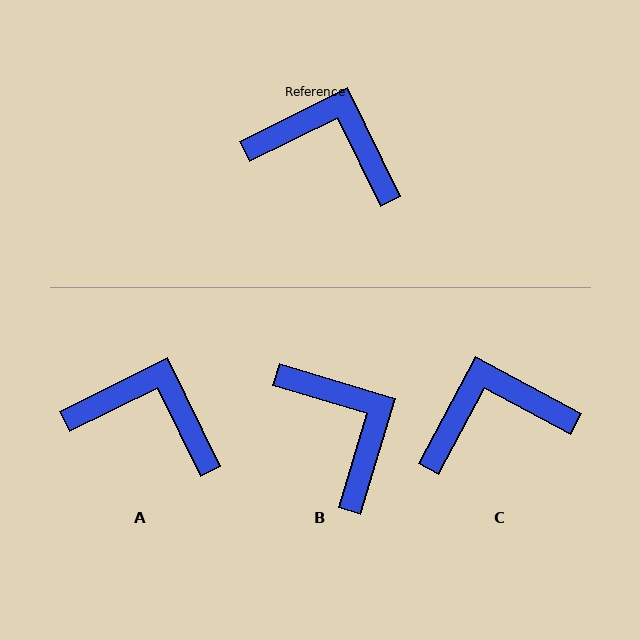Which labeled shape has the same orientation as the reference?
A.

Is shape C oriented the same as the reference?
No, it is off by about 36 degrees.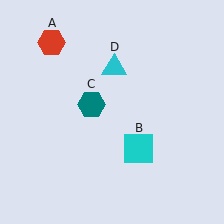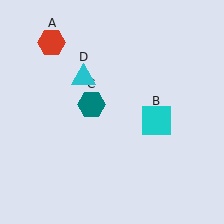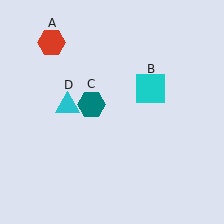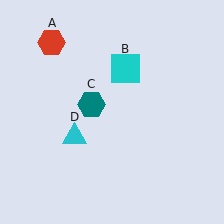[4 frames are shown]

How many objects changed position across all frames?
2 objects changed position: cyan square (object B), cyan triangle (object D).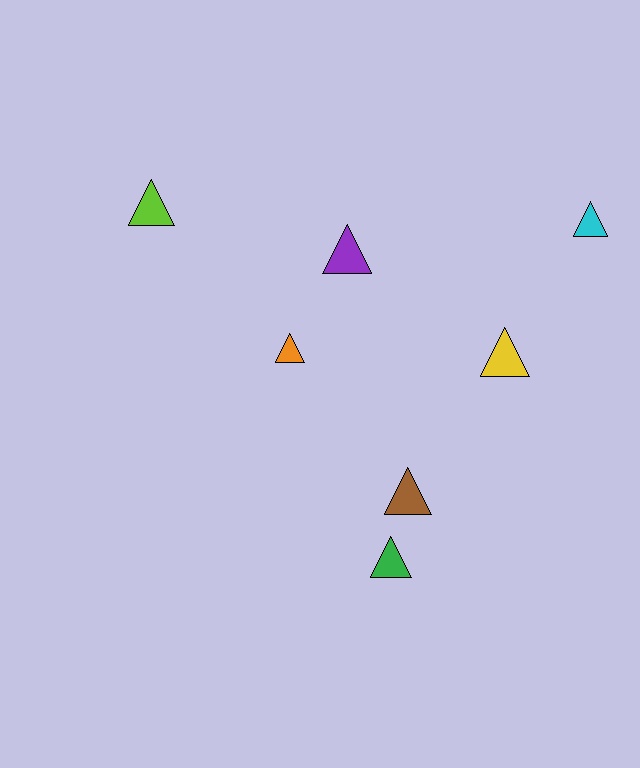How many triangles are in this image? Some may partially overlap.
There are 7 triangles.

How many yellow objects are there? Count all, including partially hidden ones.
There is 1 yellow object.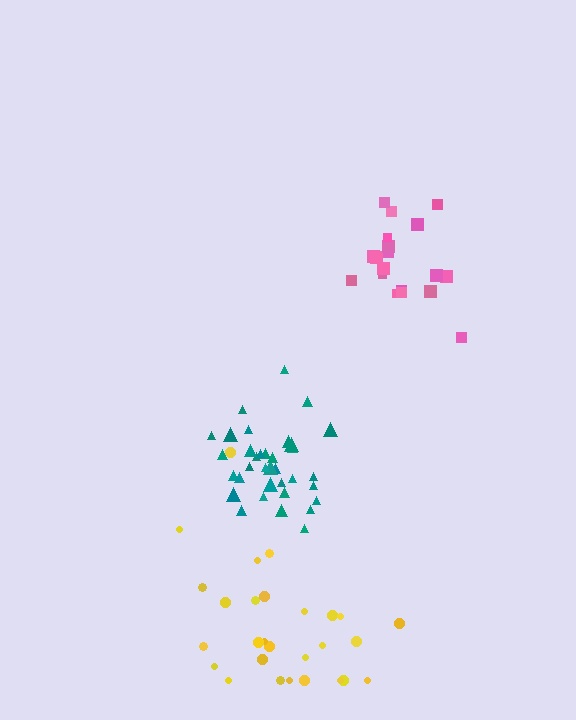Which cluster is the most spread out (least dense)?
Yellow.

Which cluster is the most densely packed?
Teal.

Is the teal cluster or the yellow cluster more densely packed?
Teal.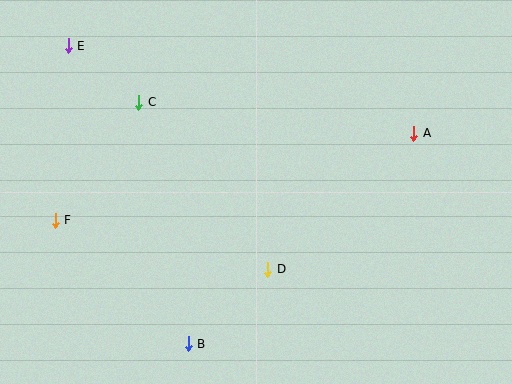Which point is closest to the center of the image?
Point D at (268, 269) is closest to the center.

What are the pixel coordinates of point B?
Point B is at (188, 344).